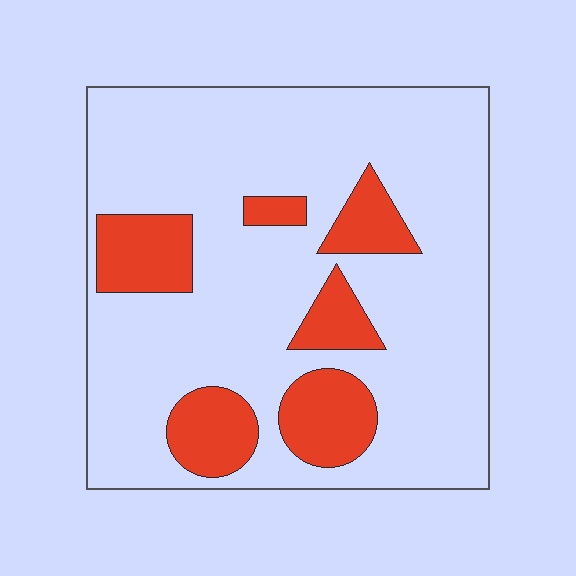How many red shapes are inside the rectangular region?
6.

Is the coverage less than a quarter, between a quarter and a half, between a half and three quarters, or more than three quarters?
Less than a quarter.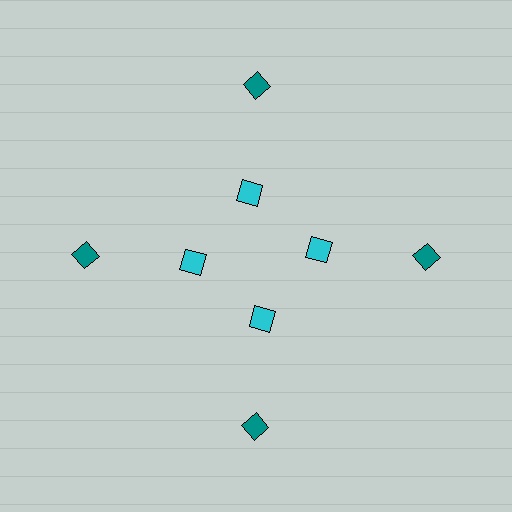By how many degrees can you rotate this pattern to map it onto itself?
The pattern maps onto itself every 90 degrees of rotation.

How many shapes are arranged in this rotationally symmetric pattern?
There are 8 shapes, arranged in 4 groups of 2.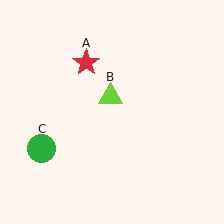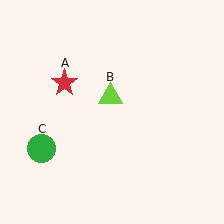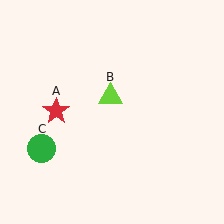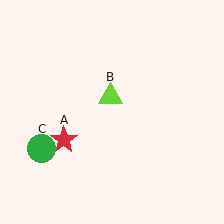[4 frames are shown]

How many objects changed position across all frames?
1 object changed position: red star (object A).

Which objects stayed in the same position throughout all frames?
Lime triangle (object B) and green circle (object C) remained stationary.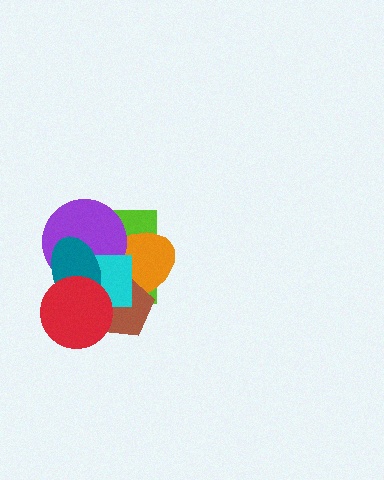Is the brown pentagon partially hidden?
Yes, it is partially covered by another shape.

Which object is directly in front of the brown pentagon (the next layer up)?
The cyan square is directly in front of the brown pentagon.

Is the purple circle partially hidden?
Yes, it is partially covered by another shape.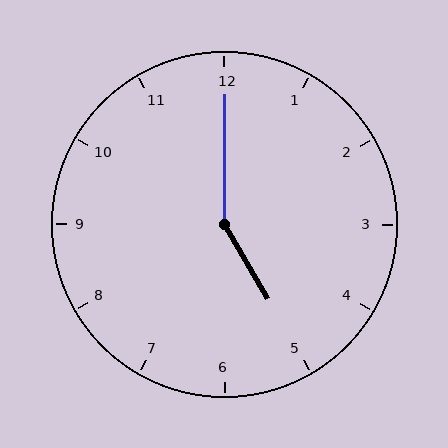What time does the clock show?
5:00.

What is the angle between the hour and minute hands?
Approximately 150 degrees.